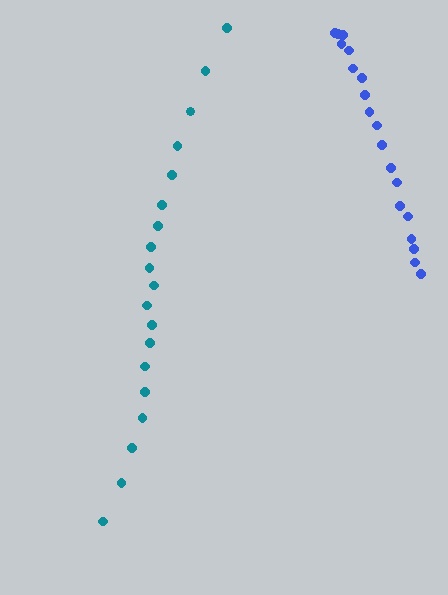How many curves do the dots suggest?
There are 2 distinct paths.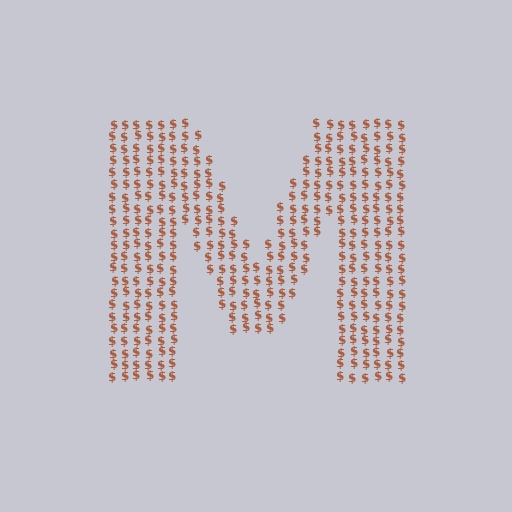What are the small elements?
The small elements are dollar signs.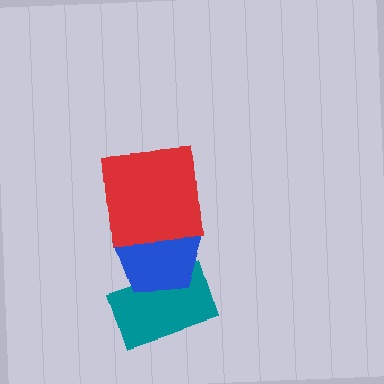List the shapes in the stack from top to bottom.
From top to bottom: the red square, the blue pentagon, the teal rectangle.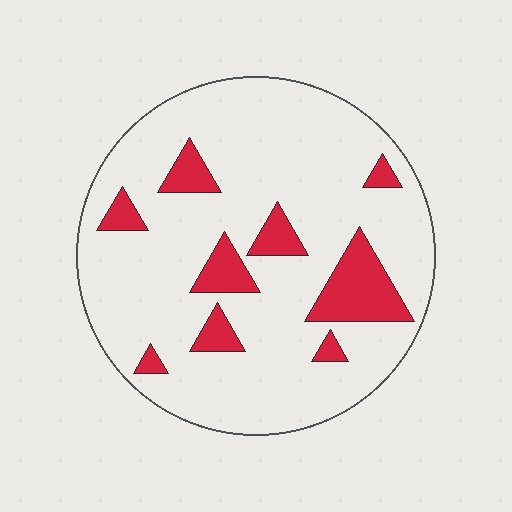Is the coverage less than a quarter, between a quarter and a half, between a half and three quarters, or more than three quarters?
Less than a quarter.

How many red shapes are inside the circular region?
9.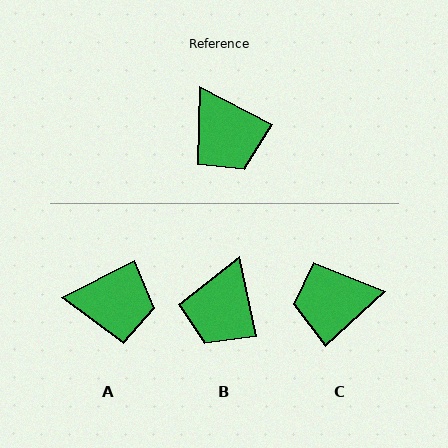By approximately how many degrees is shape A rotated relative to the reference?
Approximately 55 degrees counter-clockwise.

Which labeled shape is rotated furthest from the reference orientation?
C, about 110 degrees away.